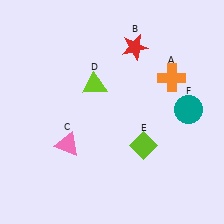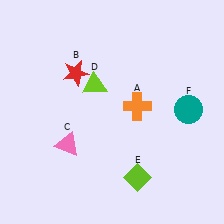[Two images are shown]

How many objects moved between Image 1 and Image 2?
3 objects moved between the two images.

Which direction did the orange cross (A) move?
The orange cross (A) moved left.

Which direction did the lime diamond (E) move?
The lime diamond (E) moved down.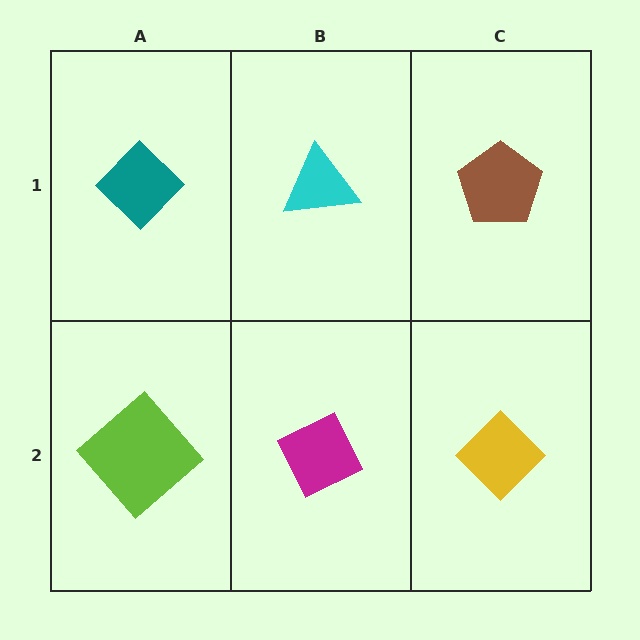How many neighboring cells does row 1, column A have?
2.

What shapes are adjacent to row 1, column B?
A magenta diamond (row 2, column B), a teal diamond (row 1, column A), a brown pentagon (row 1, column C).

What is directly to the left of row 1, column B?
A teal diamond.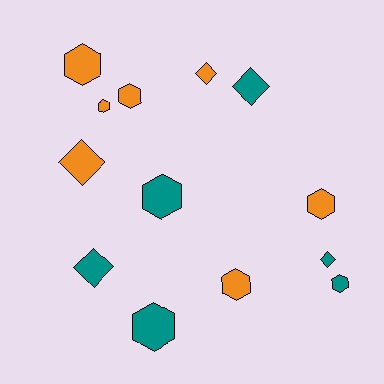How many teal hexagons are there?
There are 3 teal hexagons.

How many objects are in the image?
There are 13 objects.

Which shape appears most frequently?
Hexagon, with 8 objects.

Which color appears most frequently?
Orange, with 7 objects.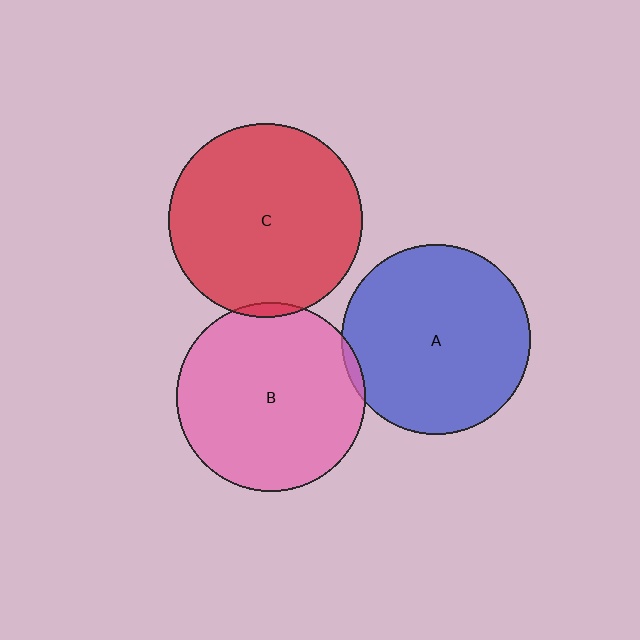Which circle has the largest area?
Circle C (red).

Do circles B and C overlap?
Yes.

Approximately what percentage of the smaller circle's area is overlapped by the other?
Approximately 5%.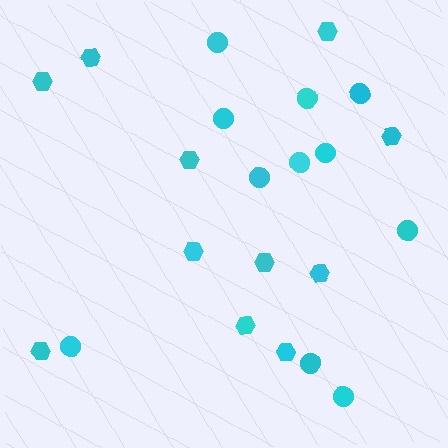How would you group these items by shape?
There are 2 groups: one group of circles (11) and one group of hexagons (11).